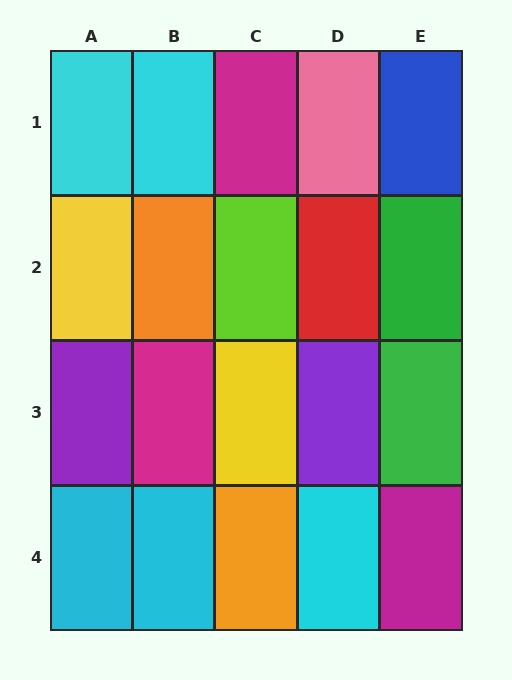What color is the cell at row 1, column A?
Cyan.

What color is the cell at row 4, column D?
Cyan.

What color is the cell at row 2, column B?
Orange.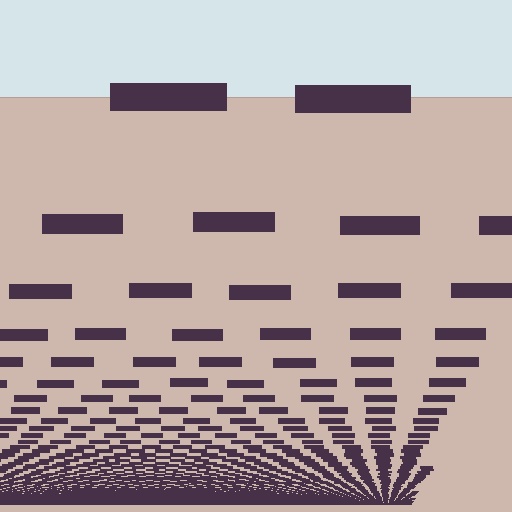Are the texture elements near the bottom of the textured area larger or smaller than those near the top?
Smaller. The gradient is inverted — elements near the bottom are smaller and denser.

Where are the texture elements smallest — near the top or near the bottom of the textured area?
Near the bottom.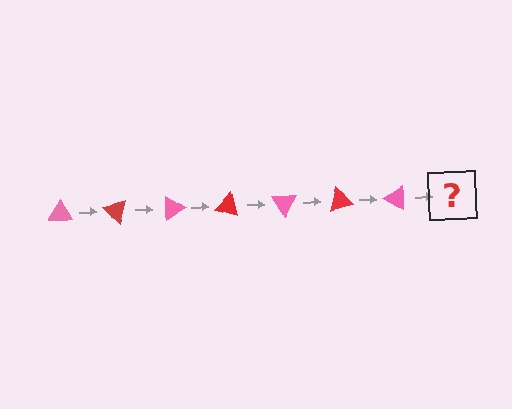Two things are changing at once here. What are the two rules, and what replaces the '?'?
The two rules are that it rotates 45 degrees each step and the color cycles through pink and red. The '?' should be a red triangle, rotated 315 degrees from the start.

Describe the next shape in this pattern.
It should be a red triangle, rotated 315 degrees from the start.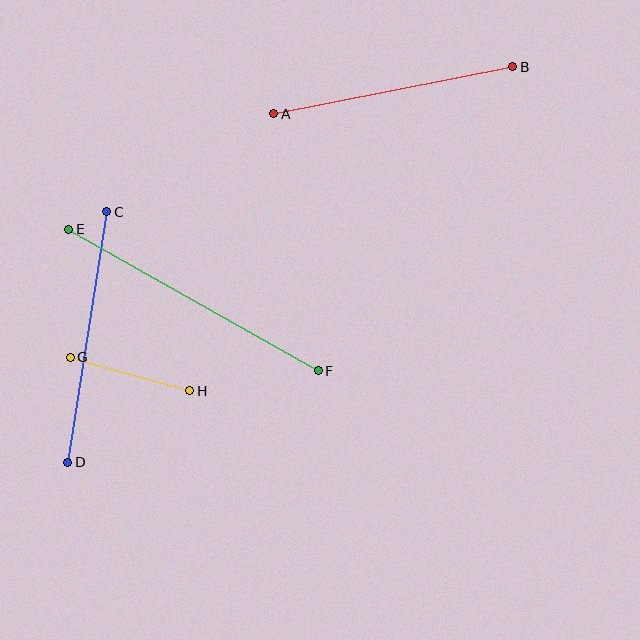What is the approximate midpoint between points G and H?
The midpoint is at approximately (130, 374) pixels.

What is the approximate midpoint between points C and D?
The midpoint is at approximately (87, 337) pixels.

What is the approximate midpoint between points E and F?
The midpoint is at approximately (193, 300) pixels.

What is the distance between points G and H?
The distance is approximately 124 pixels.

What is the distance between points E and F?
The distance is approximately 287 pixels.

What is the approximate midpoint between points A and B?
The midpoint is at approximately (393, 90) pixels.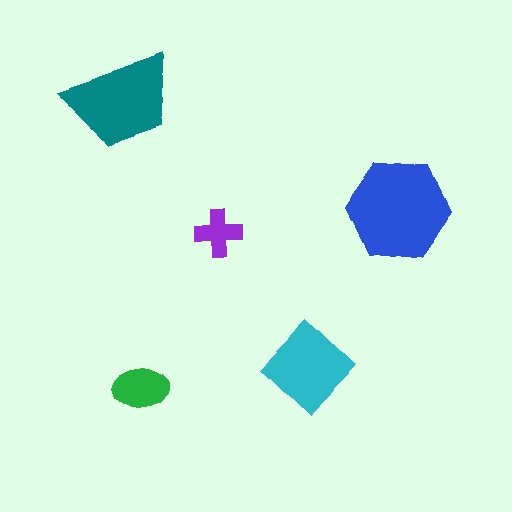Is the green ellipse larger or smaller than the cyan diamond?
Smaller.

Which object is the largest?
The blue hexagon.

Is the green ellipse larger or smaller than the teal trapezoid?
Smaller.